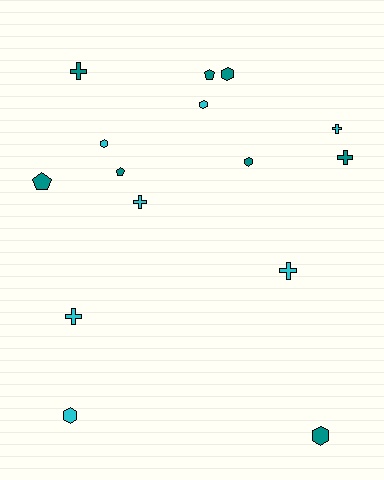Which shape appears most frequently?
Cross, with 6 objects.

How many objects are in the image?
There are 15 objects.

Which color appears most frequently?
Teal, with 8 objects.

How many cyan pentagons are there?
There are no cyan pentagons.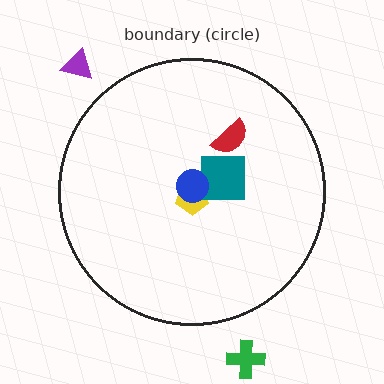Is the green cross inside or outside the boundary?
Outside.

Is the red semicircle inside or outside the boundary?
Inside.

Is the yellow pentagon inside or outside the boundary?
Inside.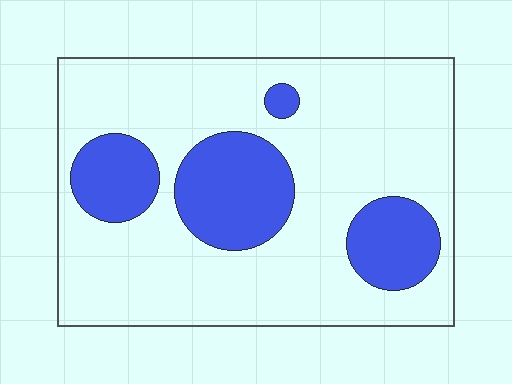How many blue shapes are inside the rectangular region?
4.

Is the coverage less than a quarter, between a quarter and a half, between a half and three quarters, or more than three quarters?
Less than a quarter.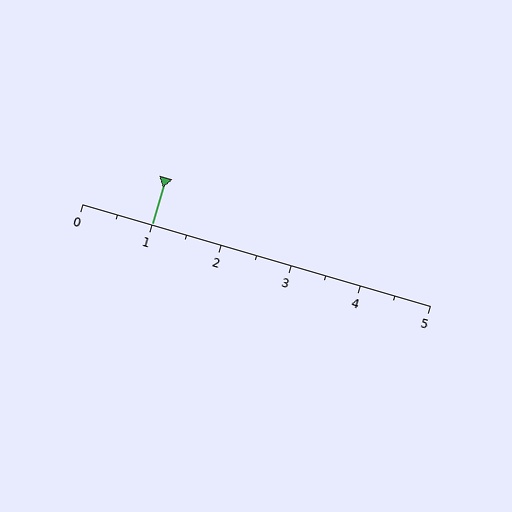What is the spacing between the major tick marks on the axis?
The major ticks are spaced 1 apart.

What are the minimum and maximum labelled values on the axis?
The axis runs from 0 to 5.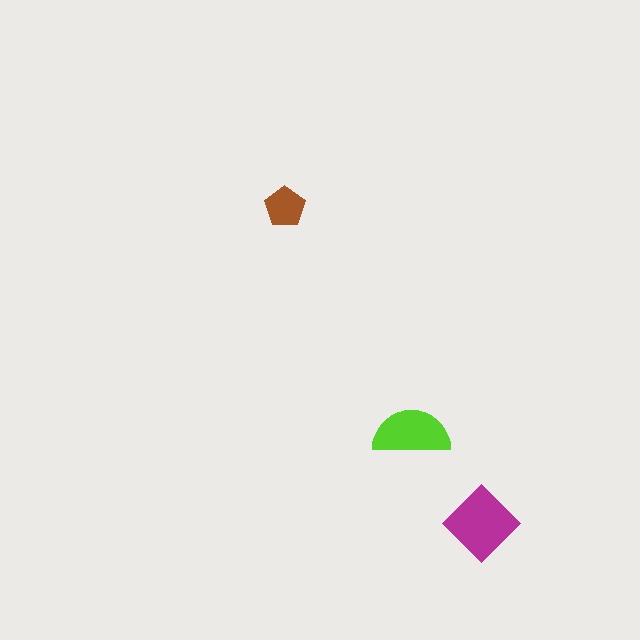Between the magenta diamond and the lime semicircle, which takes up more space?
The magenta diamond.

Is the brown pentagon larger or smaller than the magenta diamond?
Smaller.